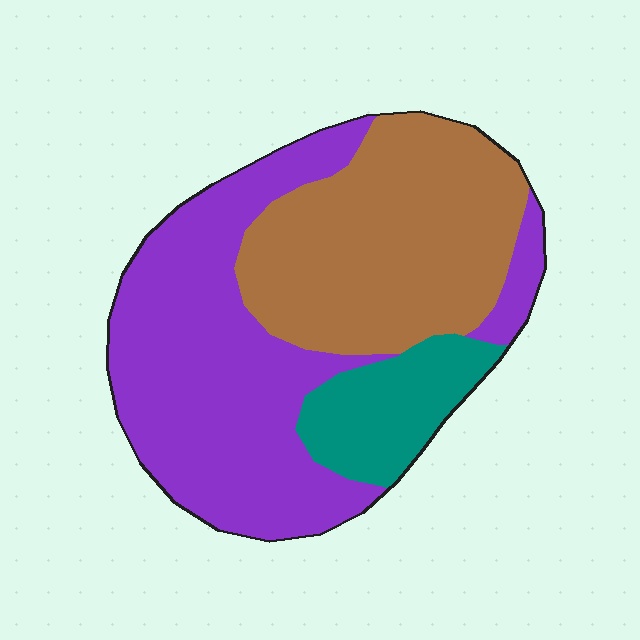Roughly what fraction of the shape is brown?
Brown covers roughly 40% of the shape.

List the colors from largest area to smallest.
From largest to smallest: purple, brown, teal.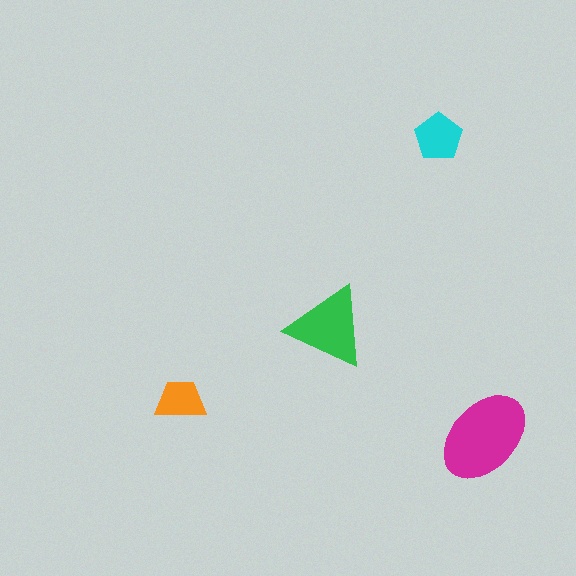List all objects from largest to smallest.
The magenta ellipse, the green triangle, the cyan pentagon, the orange trapezoid.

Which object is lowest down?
The magenta ellipse is bottommost.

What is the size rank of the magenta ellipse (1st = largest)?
1st.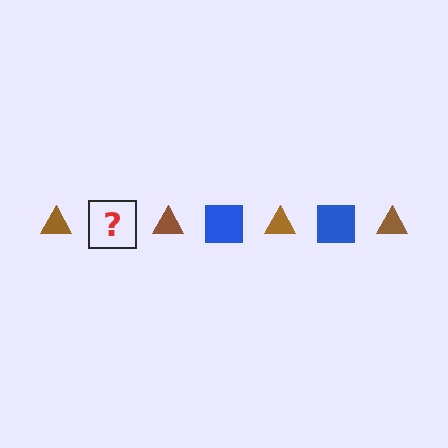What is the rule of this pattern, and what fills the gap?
The rule is that the pattern alternates between brown triangle and blue square. The gap should be filled with a blue square.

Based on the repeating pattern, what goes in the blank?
The blank should be a blue square.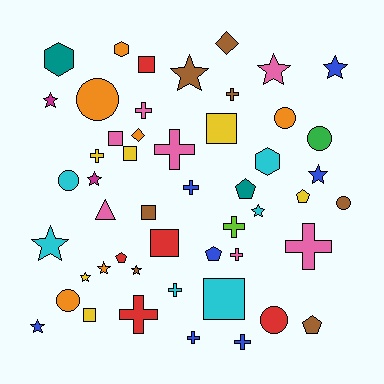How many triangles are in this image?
There is 1 triangle.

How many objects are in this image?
There are 50 objects.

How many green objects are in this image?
There is 1 green object.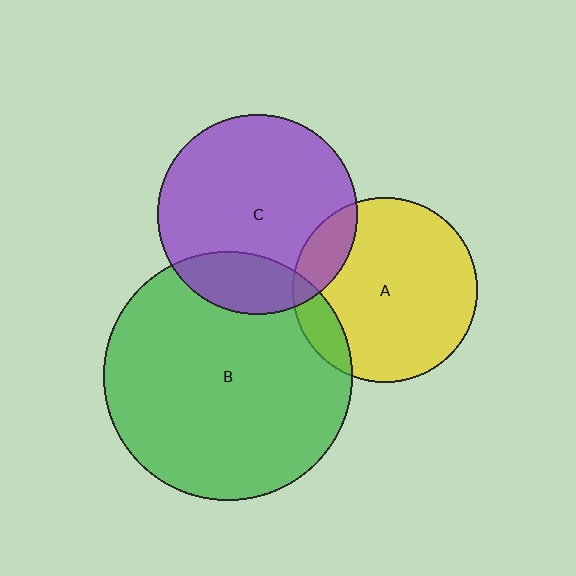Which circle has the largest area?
Circle B (green).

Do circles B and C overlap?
Yes.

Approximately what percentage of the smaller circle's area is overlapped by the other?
Approximately 20%.